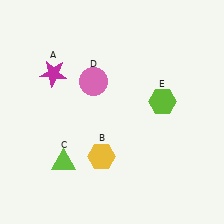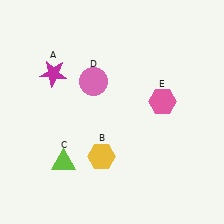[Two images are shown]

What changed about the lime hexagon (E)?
In Image 1, E is lime. In Image 2, it changed to pink.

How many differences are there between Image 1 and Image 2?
There is 1 difference between the two images.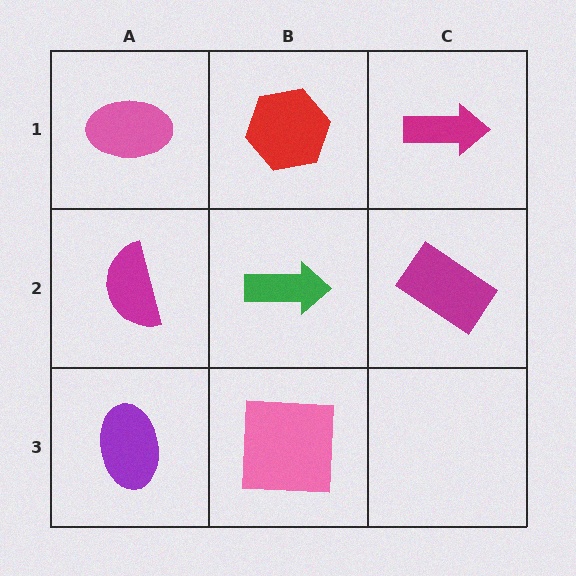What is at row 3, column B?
A pink square.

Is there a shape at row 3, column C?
No, that cell is empty.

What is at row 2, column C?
A magenta rectangle.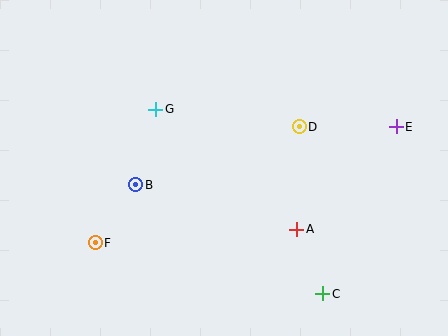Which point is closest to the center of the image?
Point D at (299, 127) is closest to the center.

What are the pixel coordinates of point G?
Point G is at (156, 109).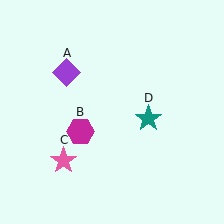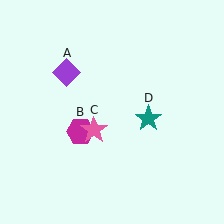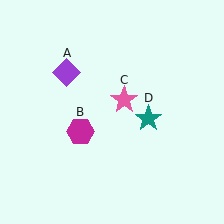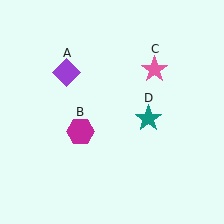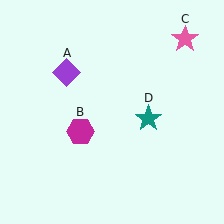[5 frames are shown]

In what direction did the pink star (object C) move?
The pink star (object C) moved up and to the right.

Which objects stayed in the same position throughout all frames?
Purple diamond (object A) and magenta hexagon (object B) and teal star (object D) remained stationary.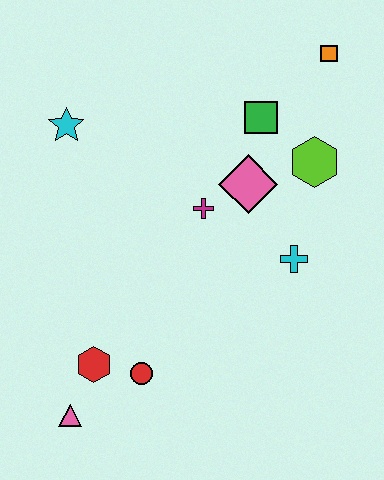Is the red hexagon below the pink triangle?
No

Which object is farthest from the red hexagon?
The orange square is farthest from the red hexagon.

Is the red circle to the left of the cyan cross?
Yes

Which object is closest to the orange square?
The green square is closest to the orange square.